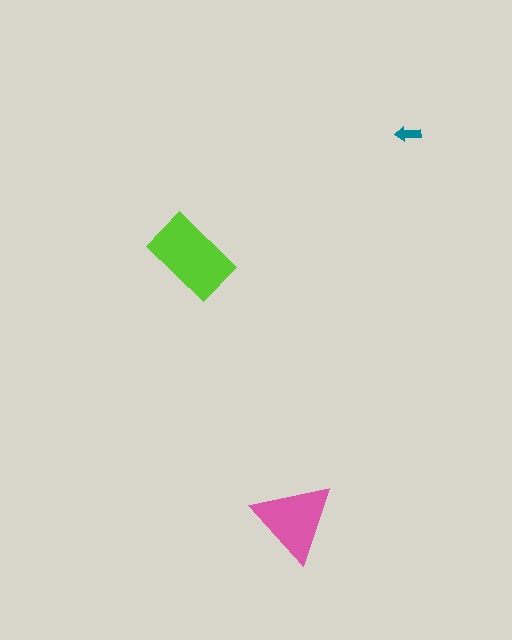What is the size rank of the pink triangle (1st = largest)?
2nd.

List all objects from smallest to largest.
The teal arrow, the pink triangle, the lime rectangle.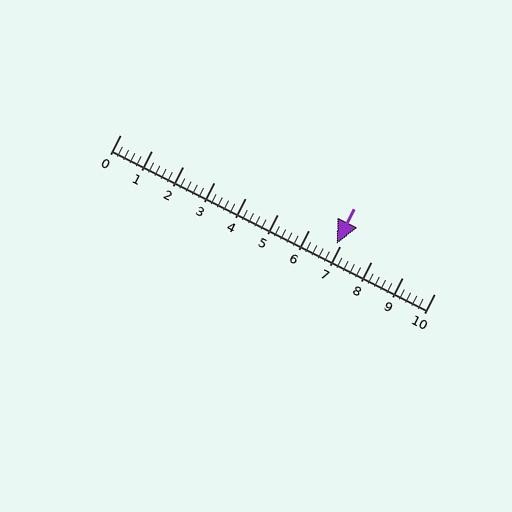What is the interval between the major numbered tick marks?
The major tick marks are spaced 1 units apart.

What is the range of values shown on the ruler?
The ruler shows values from 0 to 10.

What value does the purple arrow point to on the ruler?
The purple arrow points to approximately 6.9.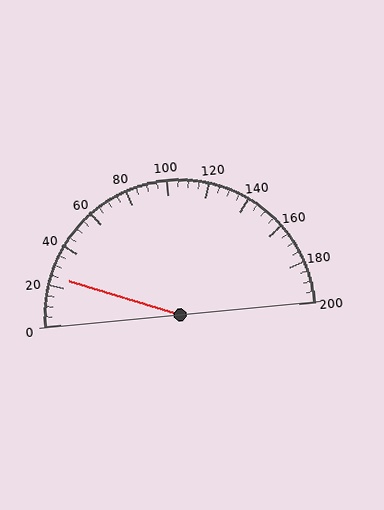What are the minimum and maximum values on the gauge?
The gauge ranges from 0 to 200.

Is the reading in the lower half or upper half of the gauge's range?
The reading is in the lower half of the range (0 to 200).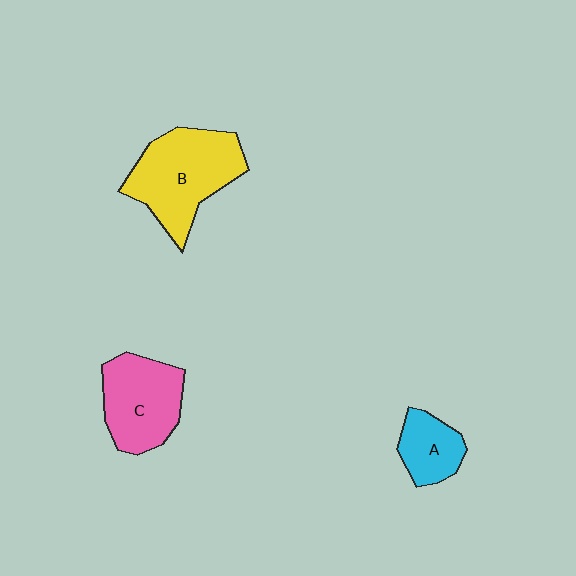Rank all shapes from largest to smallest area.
From largest to smallest: B (yellow), C (pink), A (cyan).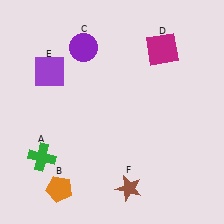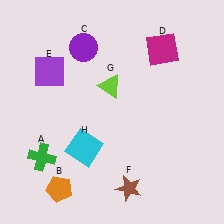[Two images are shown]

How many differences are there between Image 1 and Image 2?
There are 2 differences between the two images.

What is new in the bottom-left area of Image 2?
A cyan square (H) was added in the bottom-left area of Image 2.